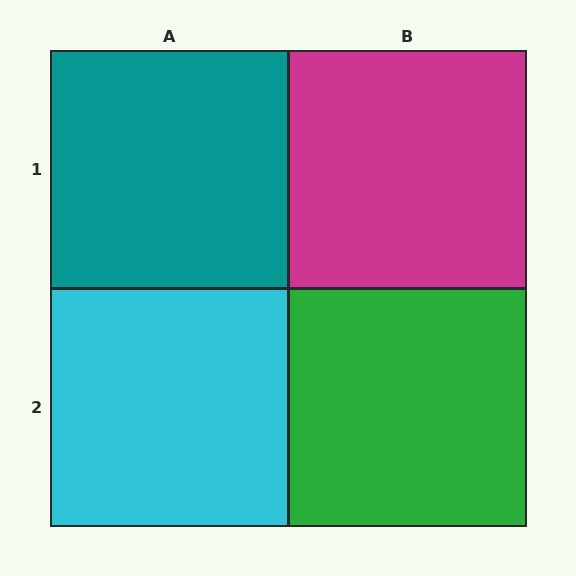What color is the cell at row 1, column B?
Magenta.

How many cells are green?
1 cell is green.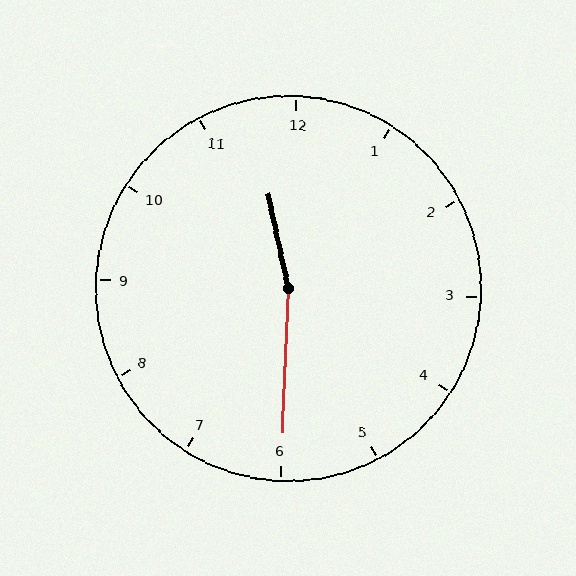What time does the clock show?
11:30.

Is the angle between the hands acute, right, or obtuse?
It is obtuse.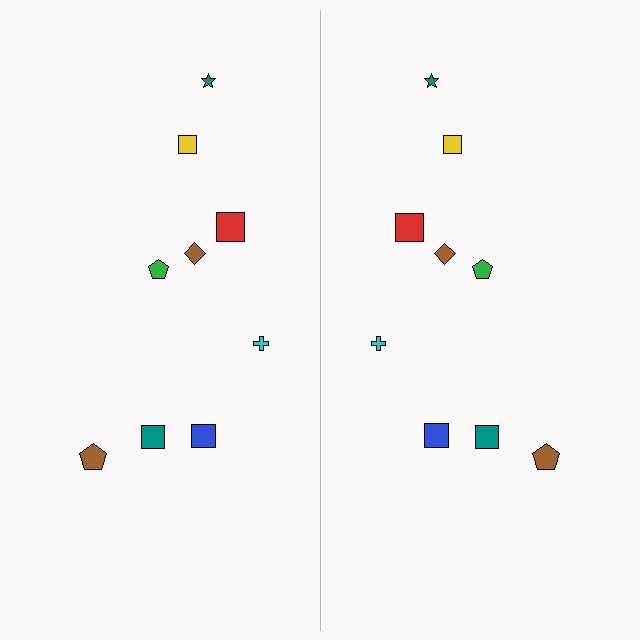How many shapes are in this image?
There are 18 shapes in this image.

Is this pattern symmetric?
Yes, this pattern has bilateral (reflection) symmetry.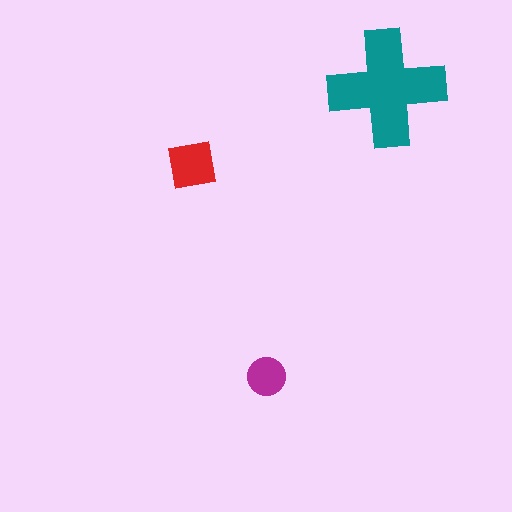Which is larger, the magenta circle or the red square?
The red square.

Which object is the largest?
The teal cross.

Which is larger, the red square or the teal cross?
The teal cross.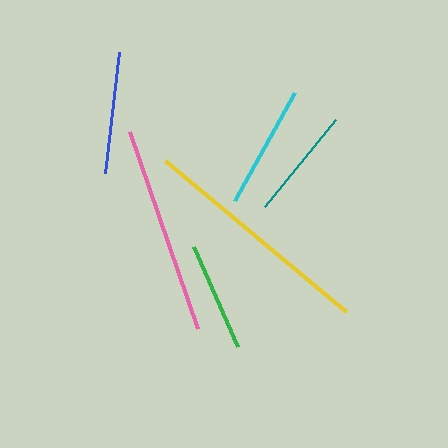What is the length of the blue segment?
The blue segment is approximately 122 pixels long.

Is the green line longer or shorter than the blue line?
The blue line is longer than the green line.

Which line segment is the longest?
The yellow line is the longest at approximately 236 pixels.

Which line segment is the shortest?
The green line is the shortest at approximately 109 pixels.